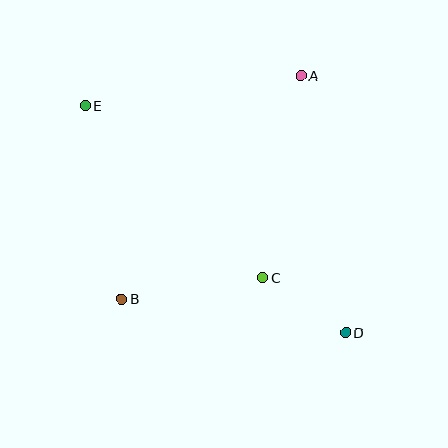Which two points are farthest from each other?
Points D and E are farthest from each other.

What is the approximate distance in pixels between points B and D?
The distance between B and D is approximately 226 pixels.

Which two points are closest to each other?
Points C and D are closest to each other.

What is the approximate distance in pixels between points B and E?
The distance between B and E is approximately 197 pixels.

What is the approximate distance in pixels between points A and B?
The distance between A and B is approximately 286 pixels.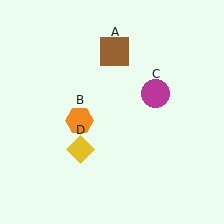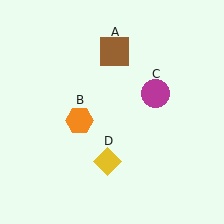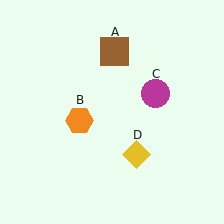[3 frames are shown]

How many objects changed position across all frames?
1 object changed position: yellow diamond (object D).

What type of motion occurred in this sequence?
The yellow diamond (object D) rotated counterclockwise around the center of the scene.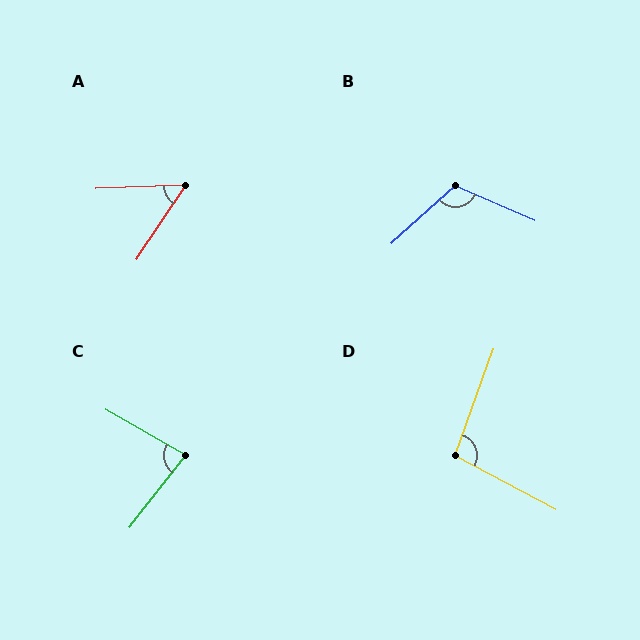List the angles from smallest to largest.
A (54°), C (82°), D (98°), B (114°).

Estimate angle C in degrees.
Approximately 82 degrees.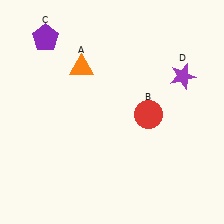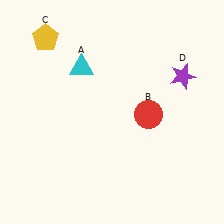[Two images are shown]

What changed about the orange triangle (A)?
In Image 1, A is orange. In Image 2, it changed to cyan.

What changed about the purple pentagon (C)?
In Image 1, C is purple. In Image 2, it changed to yellow.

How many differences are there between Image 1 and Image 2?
There are 2 differences between the two images.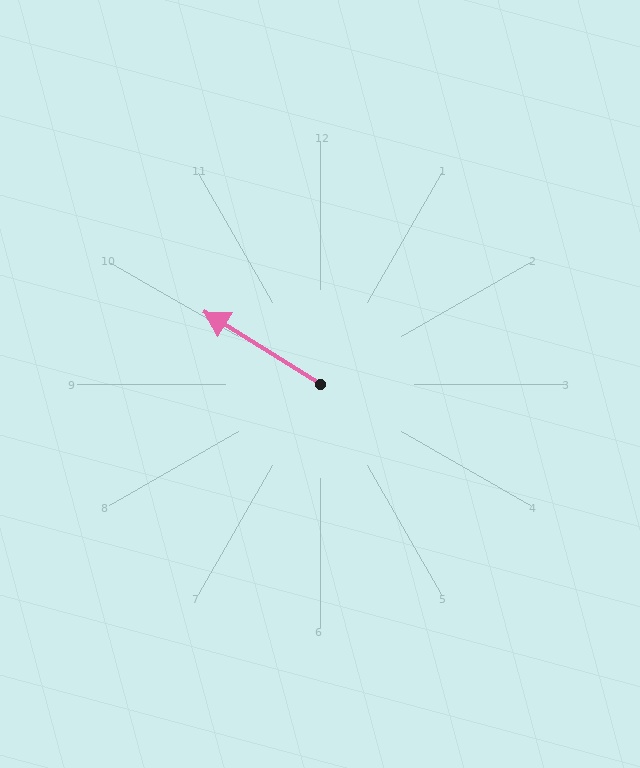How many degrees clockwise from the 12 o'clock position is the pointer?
Approximately 302 degrees.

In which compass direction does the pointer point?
Northwest.